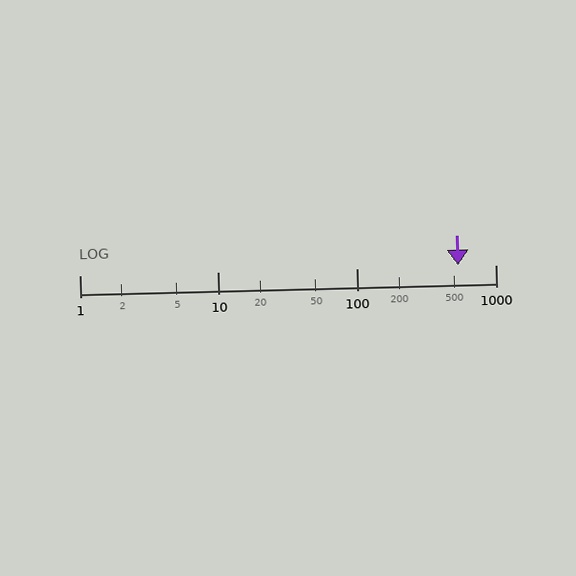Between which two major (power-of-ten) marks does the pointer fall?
The pointer is between 100 and 1000.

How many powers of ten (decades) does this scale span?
The scale spans 3 decades, from 1 to 1000.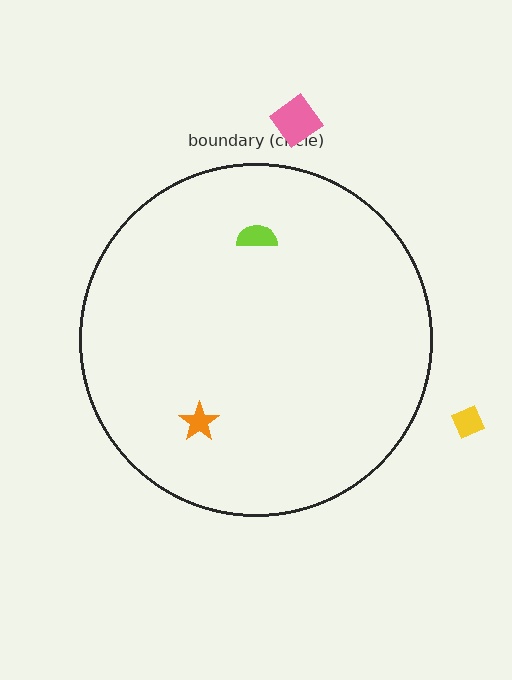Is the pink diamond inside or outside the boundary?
Outside.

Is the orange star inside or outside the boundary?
Inside.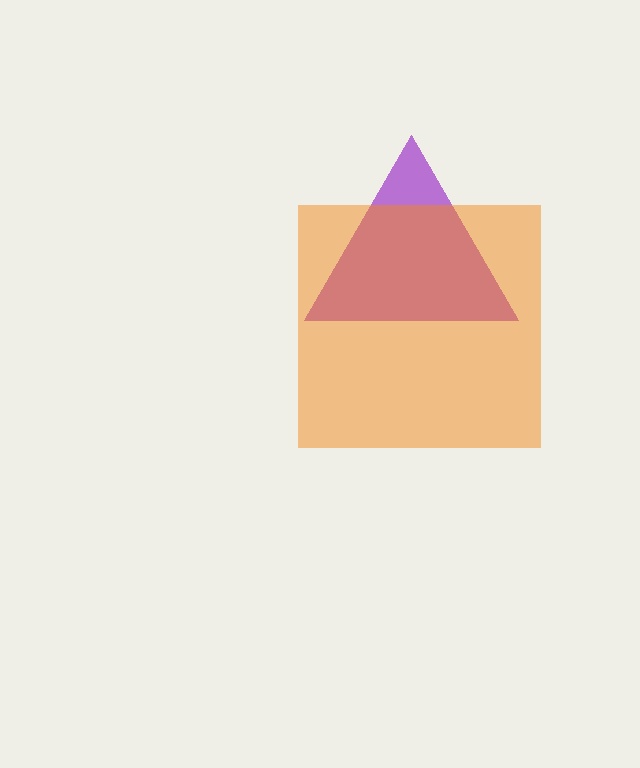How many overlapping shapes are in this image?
There are 2 overlapping shapes in the image.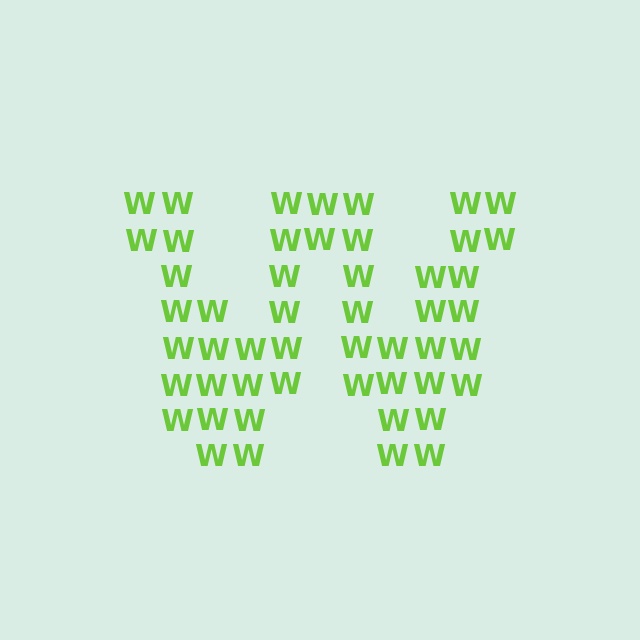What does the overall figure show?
The overall figure shows the letter W.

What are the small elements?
The small elements are letter W's.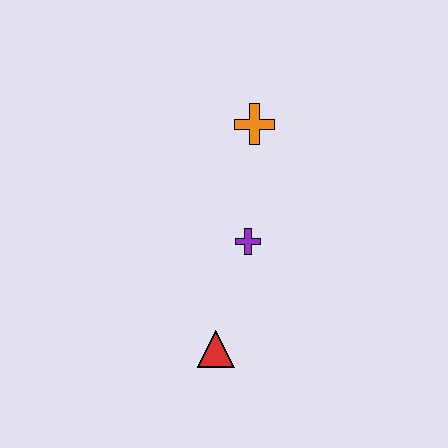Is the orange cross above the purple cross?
Yes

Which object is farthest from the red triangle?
The orange cross is farthest from the red triangle.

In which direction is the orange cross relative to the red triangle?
The orange cross is above the red triangle.